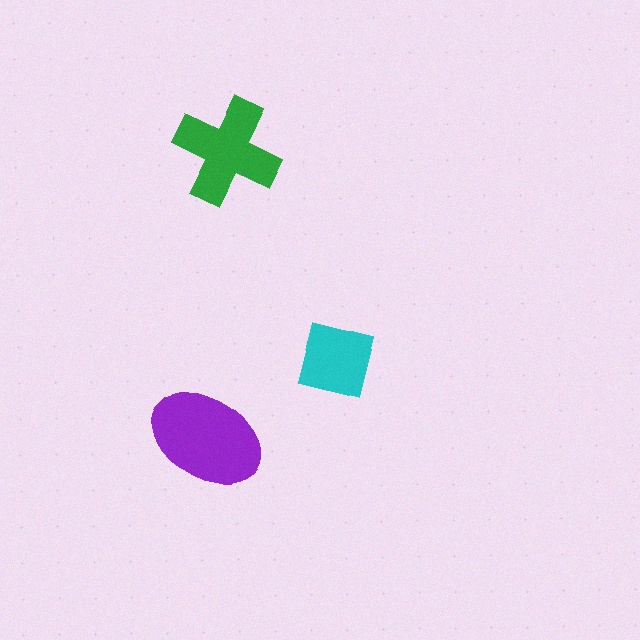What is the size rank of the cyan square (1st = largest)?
3rd.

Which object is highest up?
The green cross is topmost.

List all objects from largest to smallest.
The purple ellipse, the green cross, the cyan square.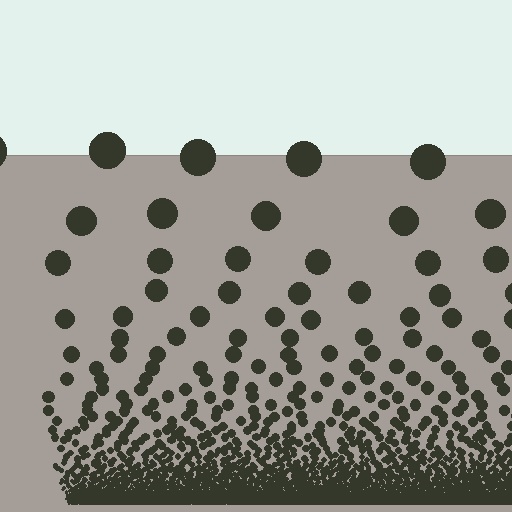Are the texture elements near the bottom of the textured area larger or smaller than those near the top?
Smaller. The gradient is inverted — elements near the bottom are smaller and denser.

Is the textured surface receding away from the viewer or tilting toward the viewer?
The surface appears to tilt toward the viewer. Texture elements get larger and sparser toward the top.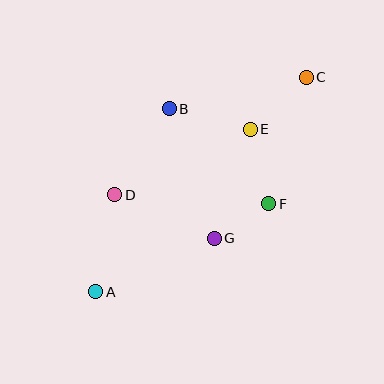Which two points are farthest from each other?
Points A and C are farthest from each other.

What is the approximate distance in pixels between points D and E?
The distance between D and E is approximately 151 pixels.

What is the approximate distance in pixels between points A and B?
The distance between A and B is approximately 197 pixels.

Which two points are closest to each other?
Points F and G are closest to each other.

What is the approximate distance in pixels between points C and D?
The distance between C and D is approximately 225 pixels.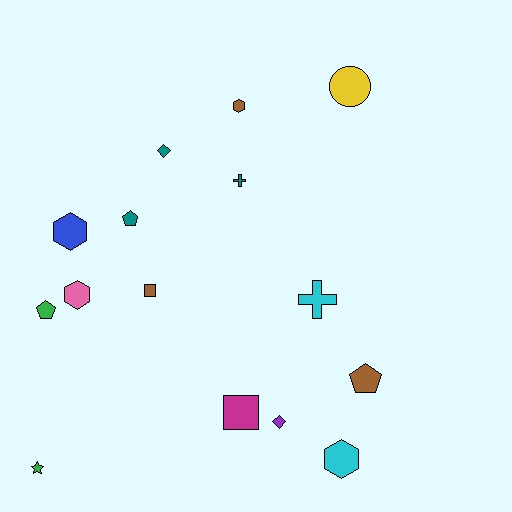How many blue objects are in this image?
There is 1 blue object.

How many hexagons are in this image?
There are 4 hexagons.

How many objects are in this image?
There are 15 objects.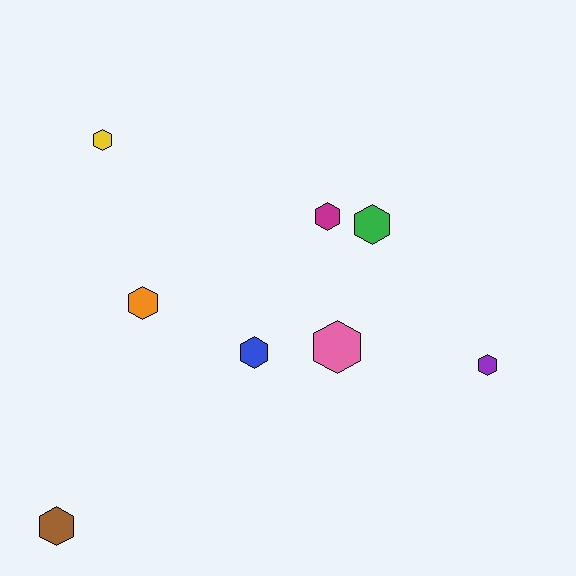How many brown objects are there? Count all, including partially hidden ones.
There is 1 brown object.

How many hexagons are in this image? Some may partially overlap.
There are 8 hexagons.